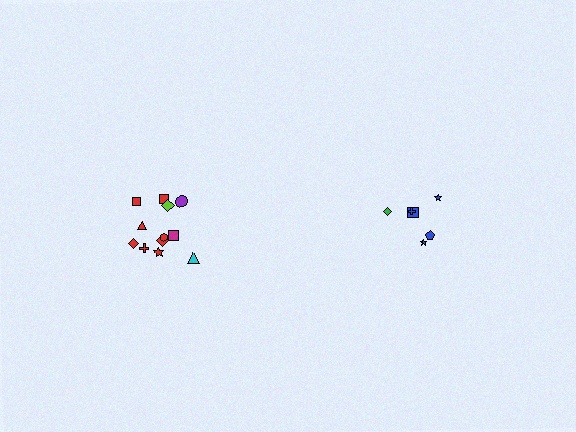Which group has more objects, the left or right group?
The left group.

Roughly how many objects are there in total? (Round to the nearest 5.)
Roughly 20 objects in total.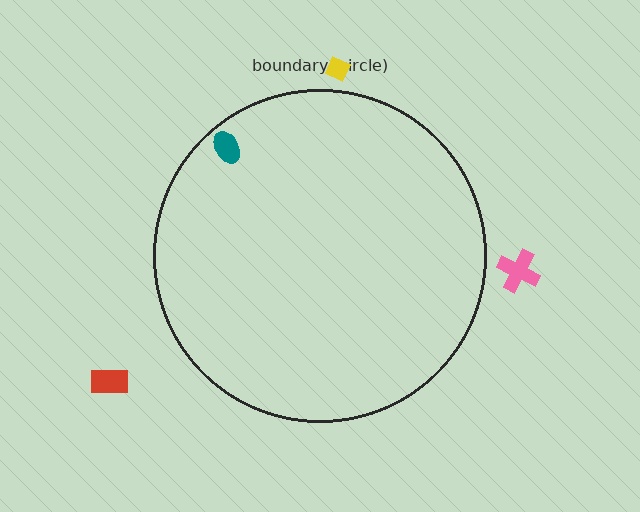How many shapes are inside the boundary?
1 inside, 3 outside.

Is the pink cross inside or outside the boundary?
Outside.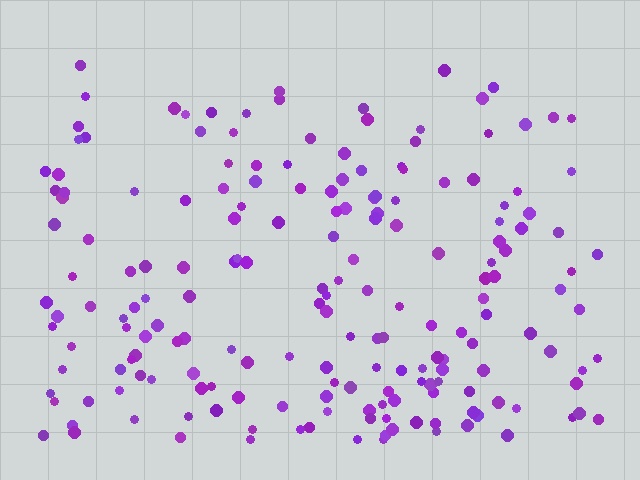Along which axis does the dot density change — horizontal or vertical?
Vertical.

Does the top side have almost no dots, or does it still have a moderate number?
Still a moderate number, just noticeably fewer than the bottom.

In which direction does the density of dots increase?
From top to bottom, with the bottom side densest.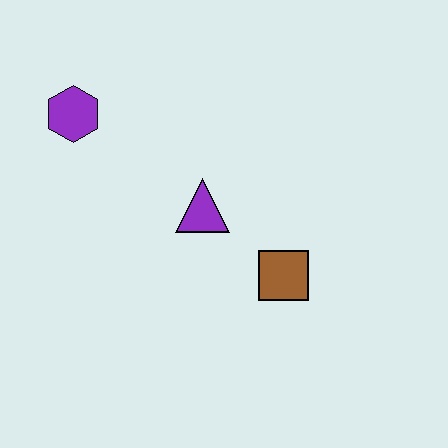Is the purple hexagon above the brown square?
Yes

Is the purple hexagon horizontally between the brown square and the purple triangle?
No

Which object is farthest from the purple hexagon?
The brown square is farthest from the purple hexagon.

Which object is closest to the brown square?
The purple triangle is closest to the brown square.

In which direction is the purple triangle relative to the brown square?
The purple triangle is to the left of the brown square.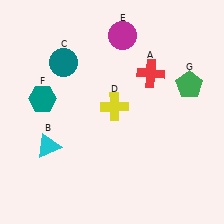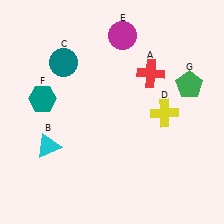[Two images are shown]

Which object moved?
The yellow cross (D) moved right.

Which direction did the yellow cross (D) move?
The yellow cross (D) moved right.